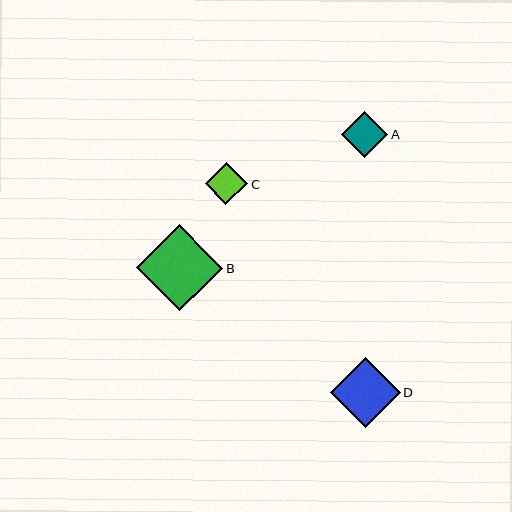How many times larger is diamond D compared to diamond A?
Diamond D is approximately 1.5 times the size of diamond A.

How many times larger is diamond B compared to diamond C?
Diamond B is approximately 2.0 times the size of diamond C.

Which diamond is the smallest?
Diamond C is the smallest with a size of approximately 42 pixels.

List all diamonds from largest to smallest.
From largest to smallest: B, D, A, C.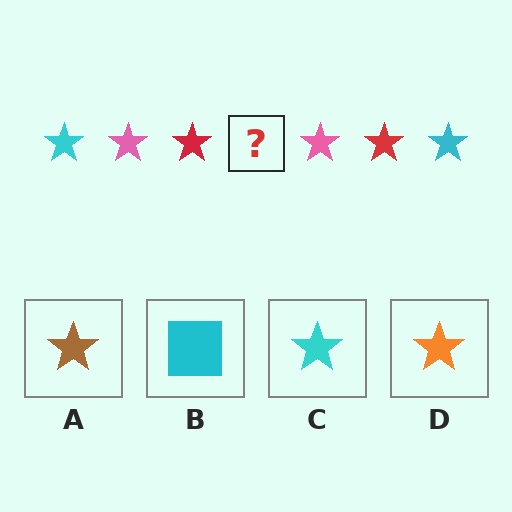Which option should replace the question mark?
Option C.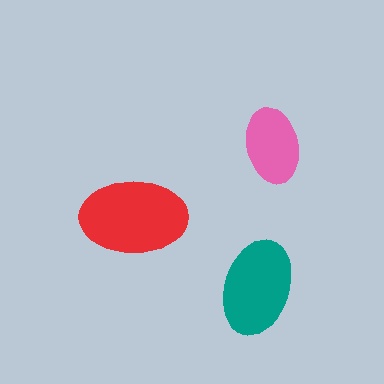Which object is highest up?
The pink ellipse is topmost.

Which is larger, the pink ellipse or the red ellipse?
The red one.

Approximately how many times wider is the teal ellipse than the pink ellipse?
About 1.5 times wider.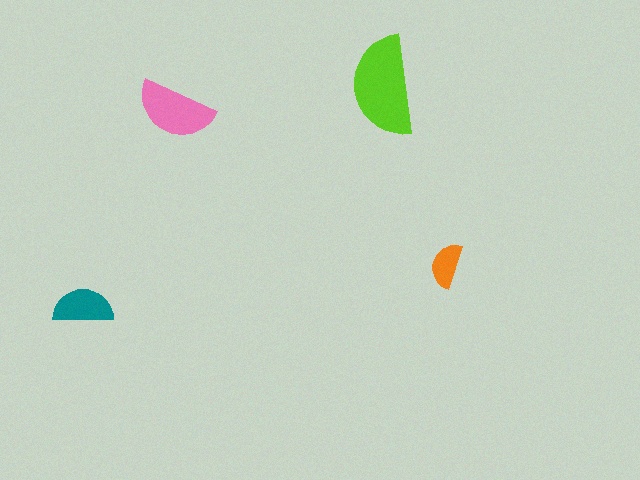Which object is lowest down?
The teal semicircle is bottommost.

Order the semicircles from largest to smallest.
the lime one, the pink one, the teal one, the orange one.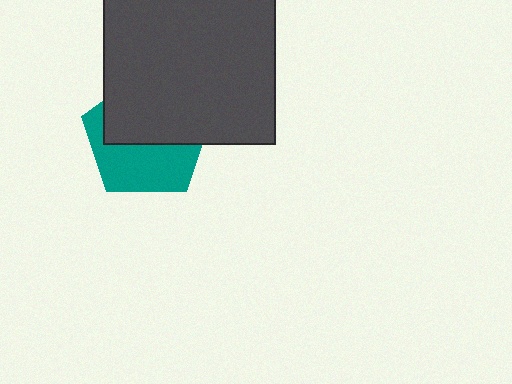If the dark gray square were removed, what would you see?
You would see the complete teal pentagon.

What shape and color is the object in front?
The object in front is a dark gray square.